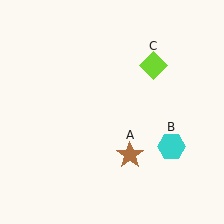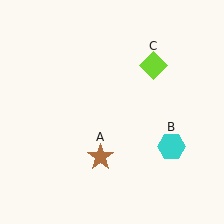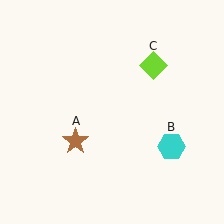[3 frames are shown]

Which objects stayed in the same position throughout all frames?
Cyan hexagon (object B) and lime diamond (object C) remained stationary.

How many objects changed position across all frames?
1 object changed position: brown star (object A).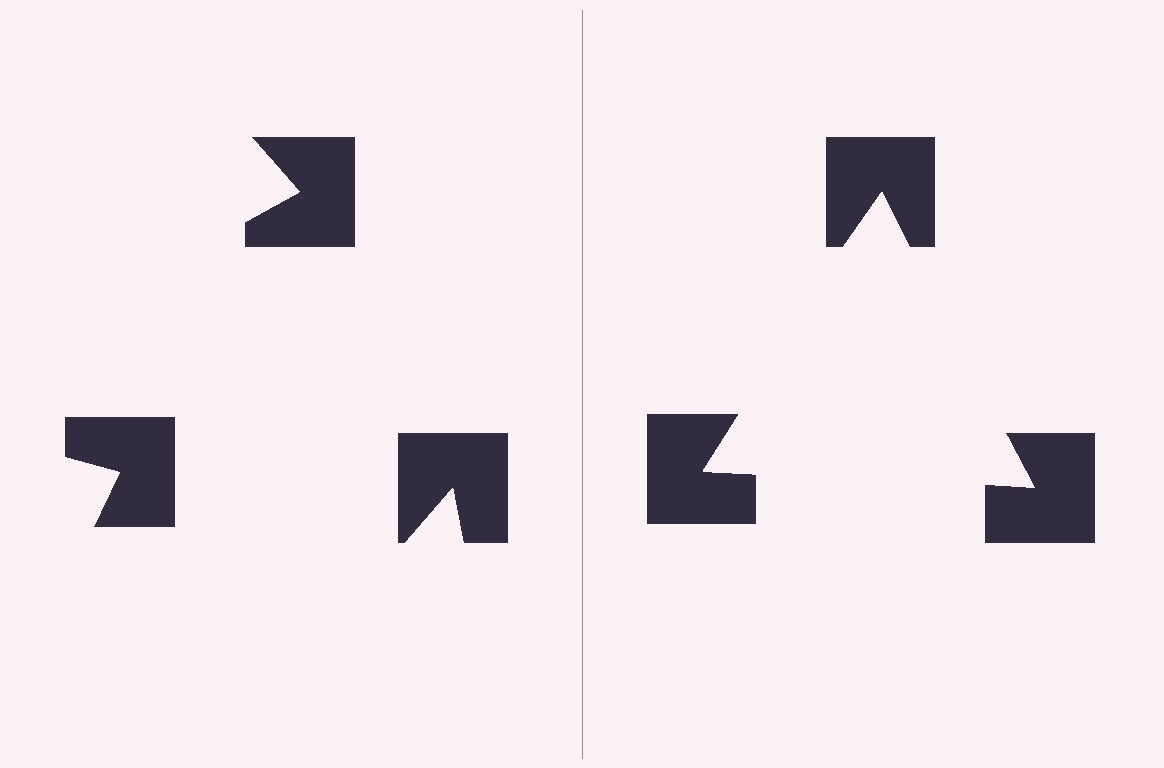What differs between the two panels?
The notched squares are positioned identically on both sides; only the wedge orientations differ. On the right they align to a triangle; on the left they are misaligned.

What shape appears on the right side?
An illusory triangle.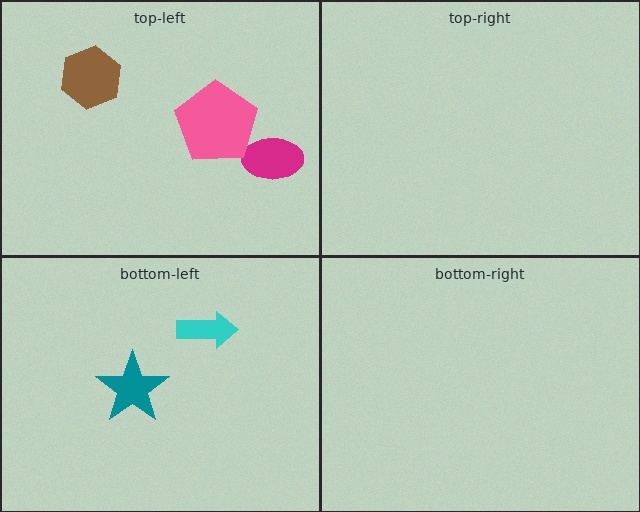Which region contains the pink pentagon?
The top-left region.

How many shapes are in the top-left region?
3.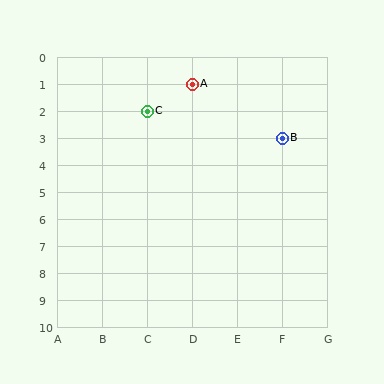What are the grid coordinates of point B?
Point B is at grid coordinates (F, 3).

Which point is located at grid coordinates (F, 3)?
Point B is at (F, 3).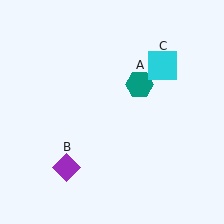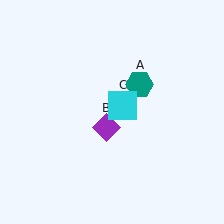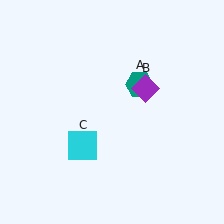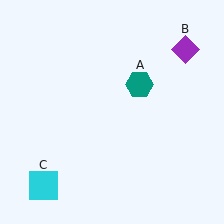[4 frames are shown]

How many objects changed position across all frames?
2 objects changed position: purple diamond (object B), cyan square (object C).